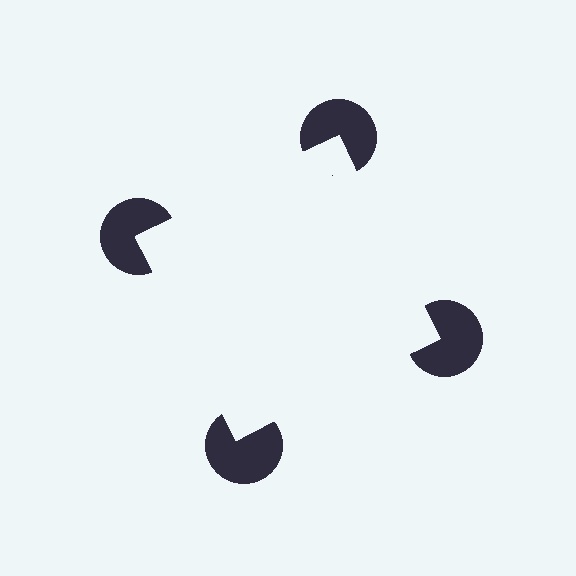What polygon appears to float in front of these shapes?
An illusory square — its edges are inferred from the aligned wedge cuts in the pac-man discs, not physically drawn.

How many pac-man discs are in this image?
There are 4 — one at each vertex of the illusory square.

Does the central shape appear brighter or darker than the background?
It typically appears slightly brighter than the background, even though no actual brightness change is drawn.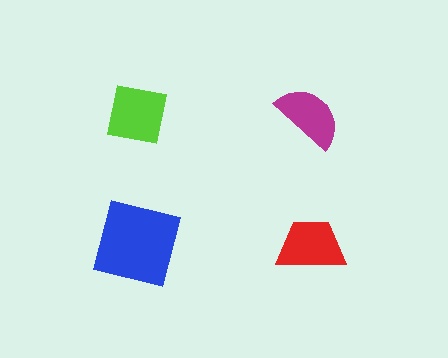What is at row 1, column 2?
A magenta semicircle.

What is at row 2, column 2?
A red trapezoid.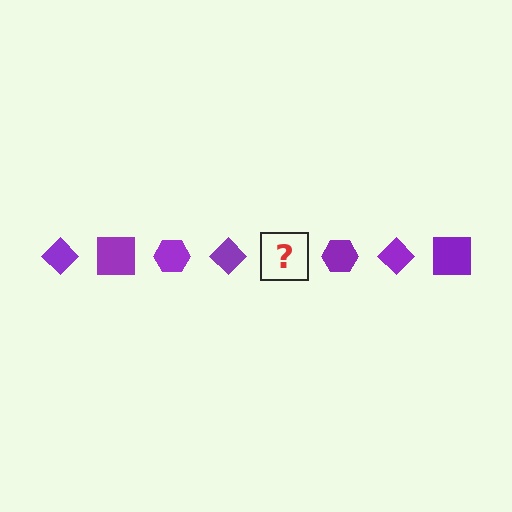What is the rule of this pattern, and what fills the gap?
The rule is that the pattern cycles through diamond, square, hexagon shapes in purple. The gap should be filled with a purple square.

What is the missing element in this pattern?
The missing element is a purple square.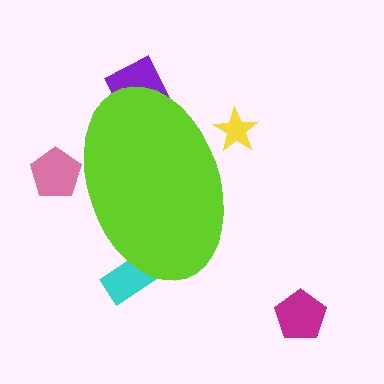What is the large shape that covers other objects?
A lime ellipse.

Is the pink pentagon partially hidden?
Yes, the pink pentagon is partially hidden behind the lime ellipse.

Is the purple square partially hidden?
Yes, the purple square is partially hidden behind the lime ellipse.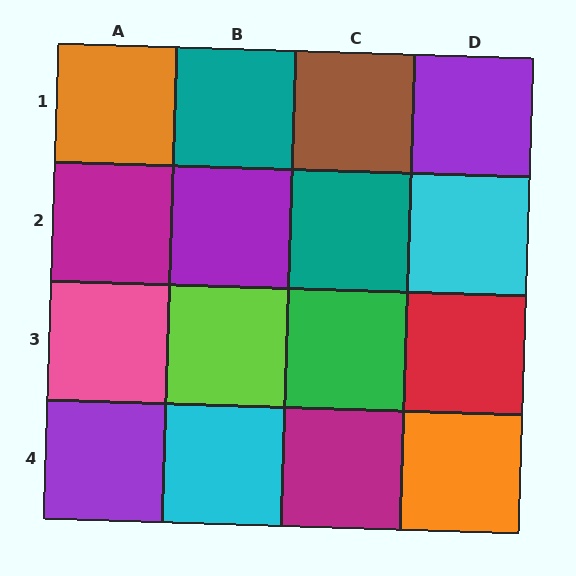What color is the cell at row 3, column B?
Lime.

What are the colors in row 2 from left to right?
Magenta, purple, teal, cyan.